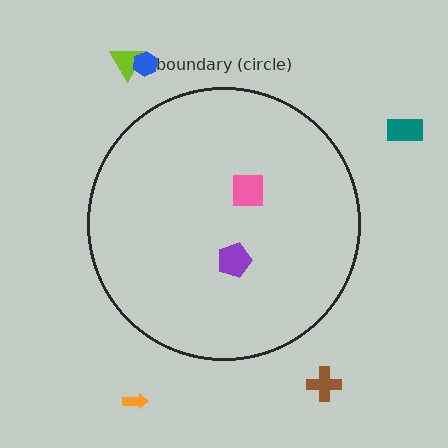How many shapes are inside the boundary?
2 inside, 5 outside.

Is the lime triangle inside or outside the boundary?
Outside.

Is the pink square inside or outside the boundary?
Inside.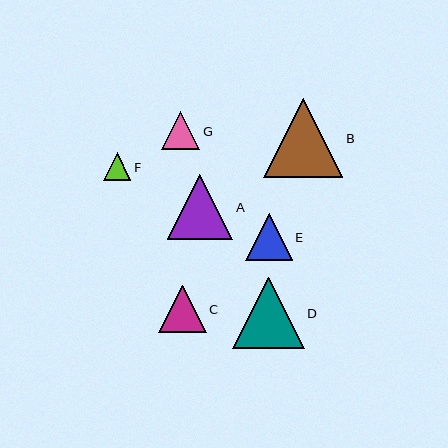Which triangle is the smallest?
Triangle F is the smallest with a size of approximately 27 pixels.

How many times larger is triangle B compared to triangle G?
Triangle B is approximately 2.1 times the size of triangle G.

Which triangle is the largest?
Triangle B is the largest with a size of approximately 79 pixels.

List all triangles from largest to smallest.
From largest to smallest: B, D, A, C, E, G, F.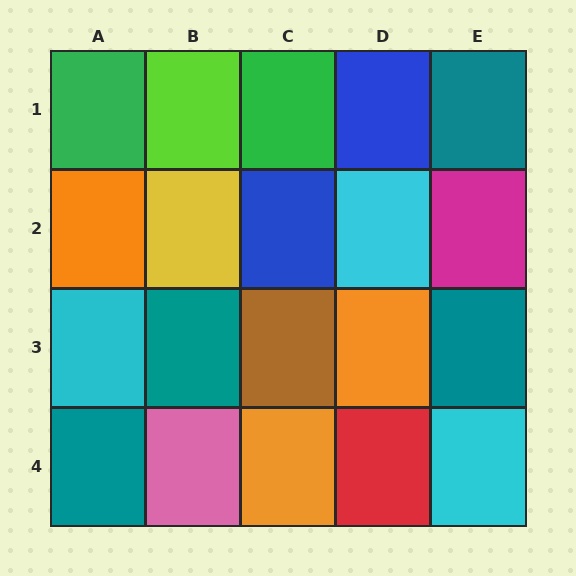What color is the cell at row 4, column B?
Pink.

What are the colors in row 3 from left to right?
Cyan, teal, brown, orange, teal.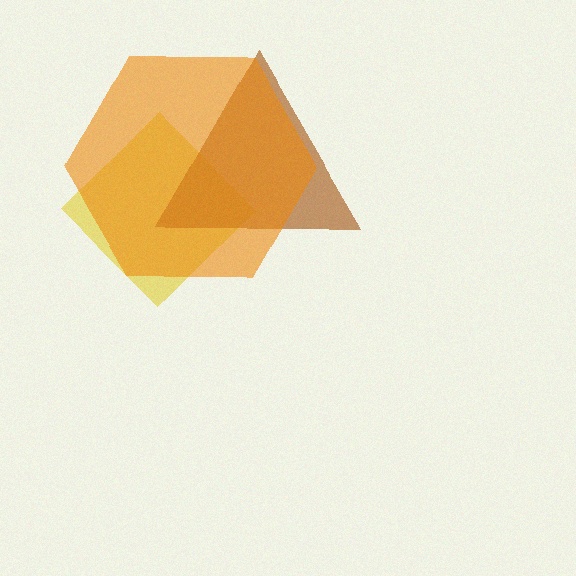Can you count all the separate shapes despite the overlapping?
Yes, there are 3 separate shapes.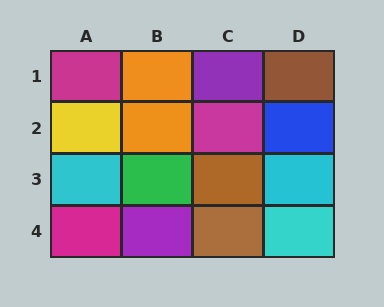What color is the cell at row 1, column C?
Purple.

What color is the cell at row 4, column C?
Brown.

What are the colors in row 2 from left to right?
Yellow, orange, magenta, blue.